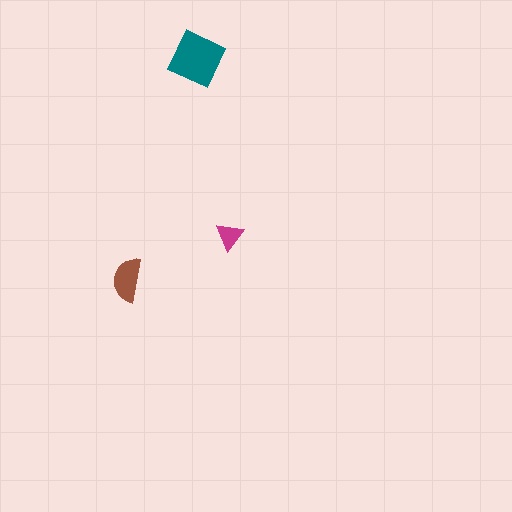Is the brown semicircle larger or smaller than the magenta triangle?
Larger.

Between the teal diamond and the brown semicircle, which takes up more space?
The teal diamond.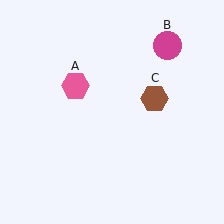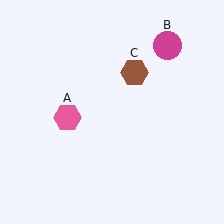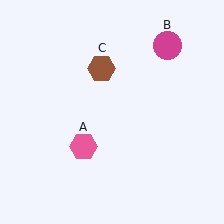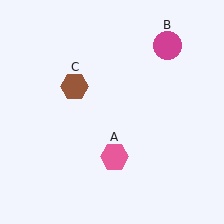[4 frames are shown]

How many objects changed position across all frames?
2 objects changed position: pink hexagon (object A), brown hexagon (object C).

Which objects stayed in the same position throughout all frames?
Magenta circle (object B) remained stationary.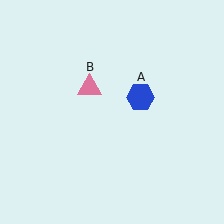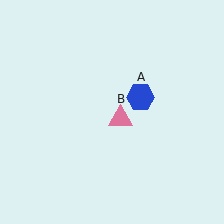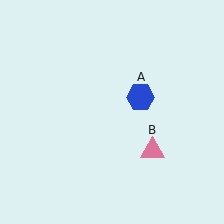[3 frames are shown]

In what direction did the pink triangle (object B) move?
The pink triangle (object B) moved down and to the right.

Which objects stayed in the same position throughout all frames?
Blue hexagon (object A) remained stationary.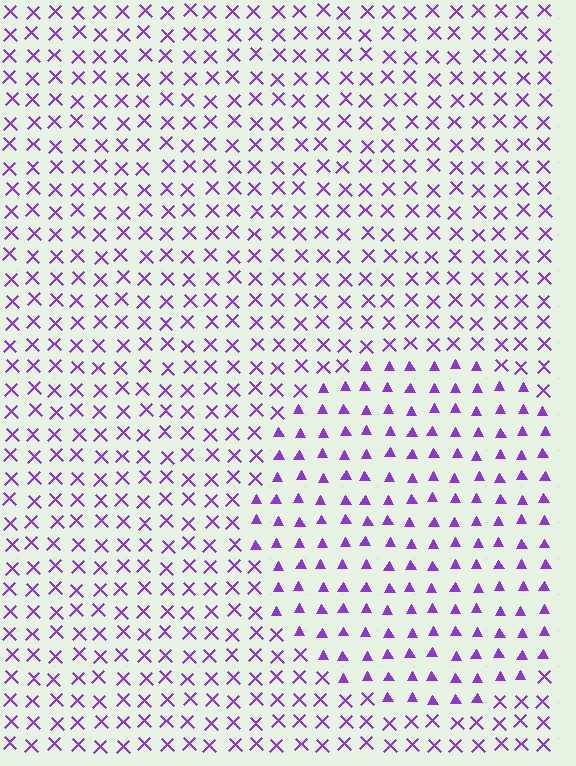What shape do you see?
I see a circle.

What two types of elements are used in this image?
The image uses triangles inside the circle region and X marks outside it.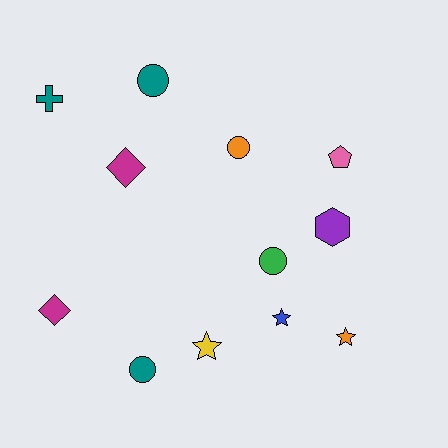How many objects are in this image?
There are 12 objects.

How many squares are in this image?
There are no squares.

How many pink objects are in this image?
There is 1 pink object.